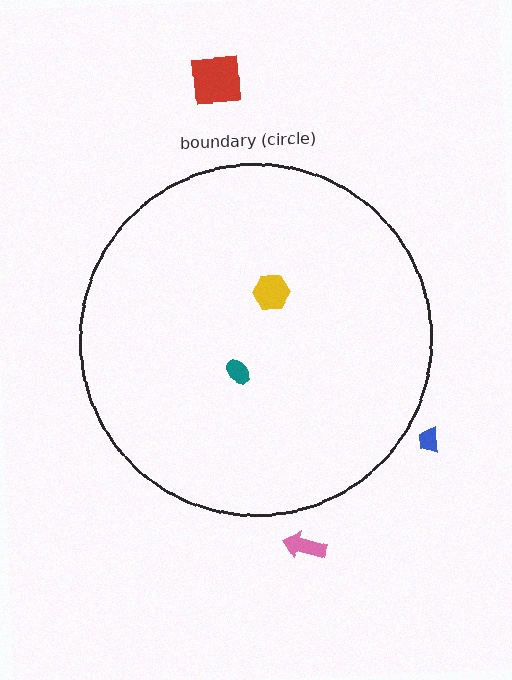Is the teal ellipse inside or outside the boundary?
Inside.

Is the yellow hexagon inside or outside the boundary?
Inside.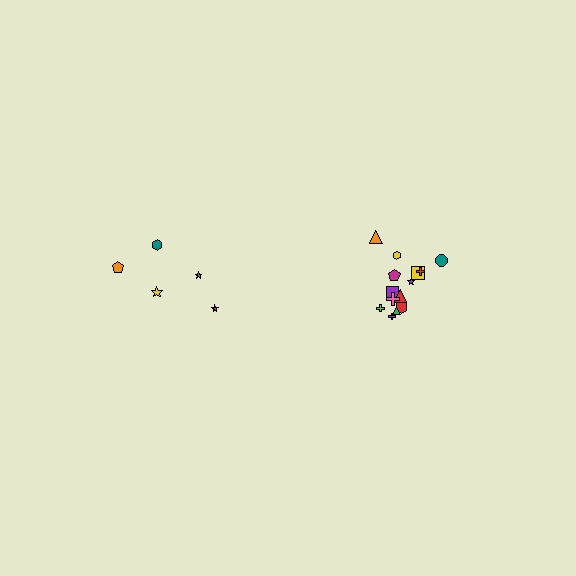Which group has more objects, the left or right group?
The right group.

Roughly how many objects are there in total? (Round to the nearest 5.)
Roughly 20 objects in total.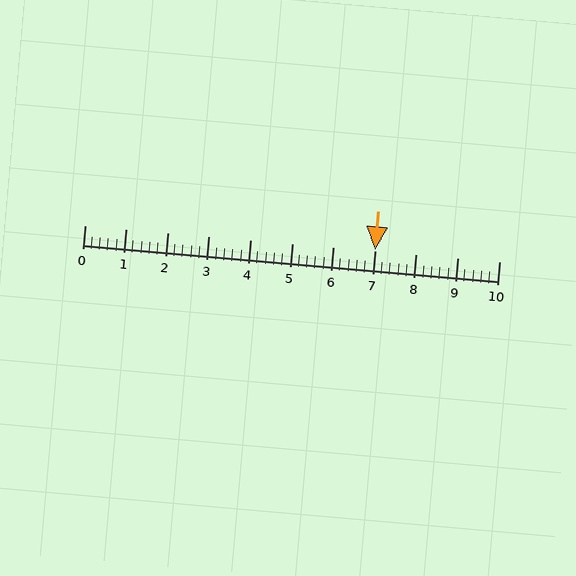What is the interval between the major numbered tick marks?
The major tick marks are spaced 1 units apart.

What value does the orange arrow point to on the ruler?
The orange arrow points to approximately 7.0.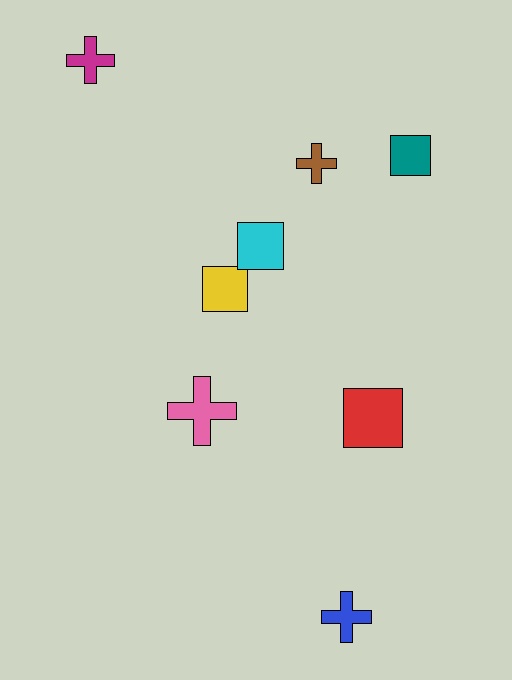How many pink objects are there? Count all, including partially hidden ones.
There is 1 pink object.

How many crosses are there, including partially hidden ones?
There are 4 crosses.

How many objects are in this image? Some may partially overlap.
There are 8 objects.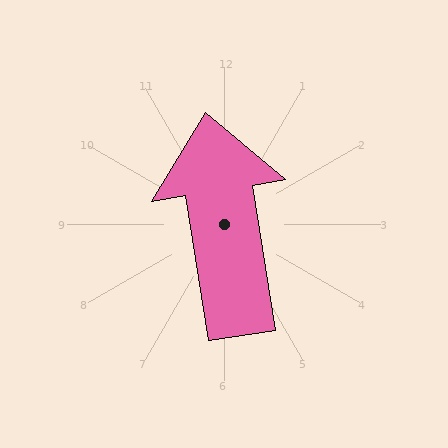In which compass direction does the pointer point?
North.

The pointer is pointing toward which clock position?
Roughly 12 o'clock.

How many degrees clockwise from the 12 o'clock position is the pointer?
Approximately 351 degrees.